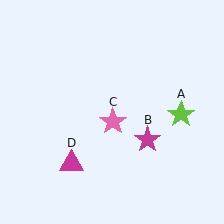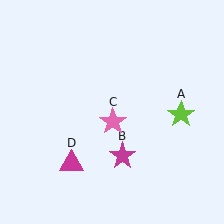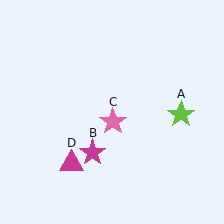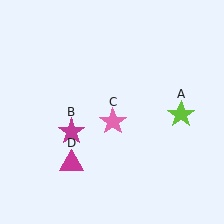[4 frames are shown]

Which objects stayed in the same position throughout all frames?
Lime star (object A) and pink star (object C) and magenta triangle (object D) remained stationary.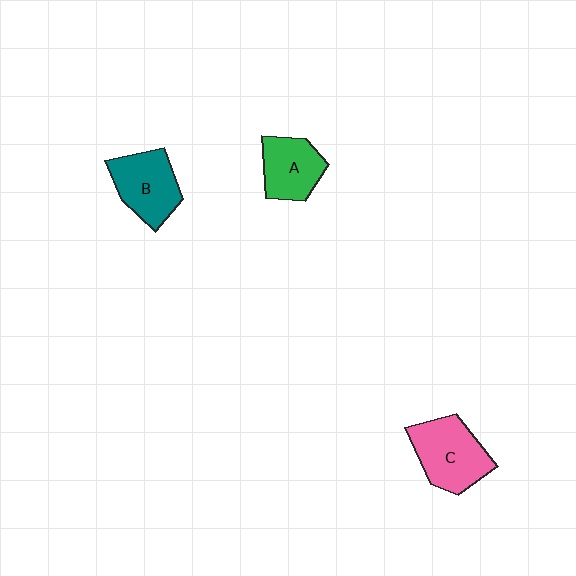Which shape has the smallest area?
Shape A (green).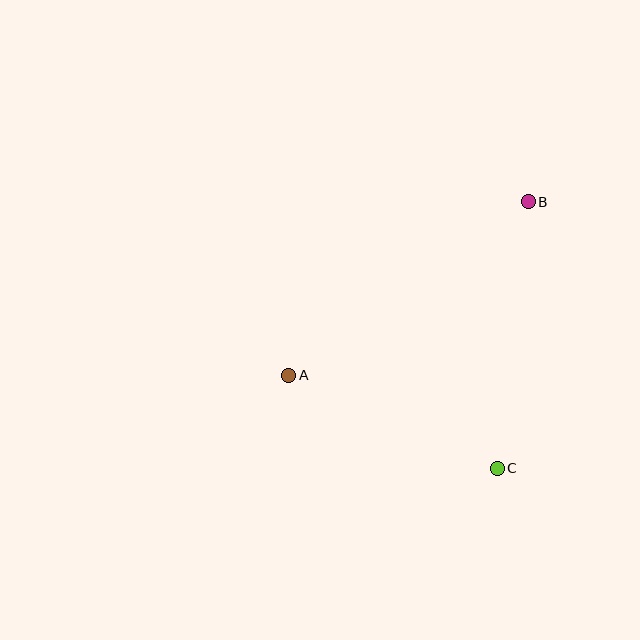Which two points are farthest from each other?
Points A and B are farthest from each other.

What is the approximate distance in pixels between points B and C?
The distance between B and C is approximately 268 pixels.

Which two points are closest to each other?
Points A and C are closest to each other.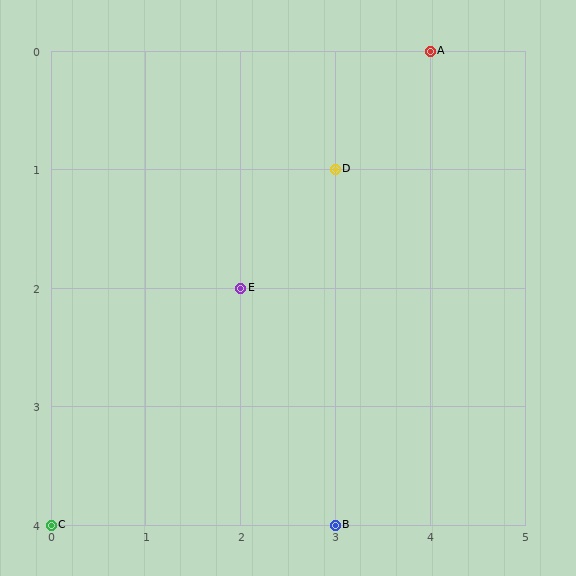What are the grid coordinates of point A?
Point A is at grid coordinates (4, 0).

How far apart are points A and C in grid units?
Points A and C are 4 columns and 4 rows apart (about 5.7 grid units diagonally).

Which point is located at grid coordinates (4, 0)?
Point A is at (4, 0).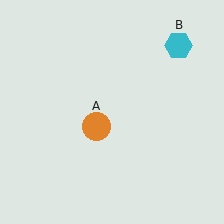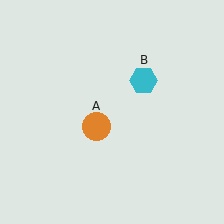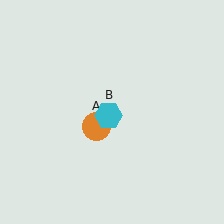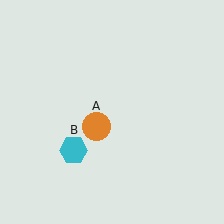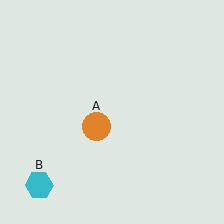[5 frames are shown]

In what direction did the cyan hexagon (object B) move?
The cyan hexagon (object B) moved down and to the left.